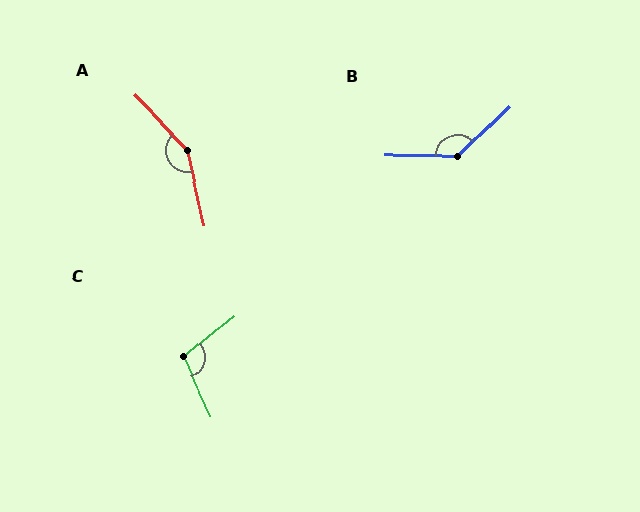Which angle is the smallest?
C, at approximately 105 degrees.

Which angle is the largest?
A, at approximately 148 degrees.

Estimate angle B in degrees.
Approximately 136 degrees.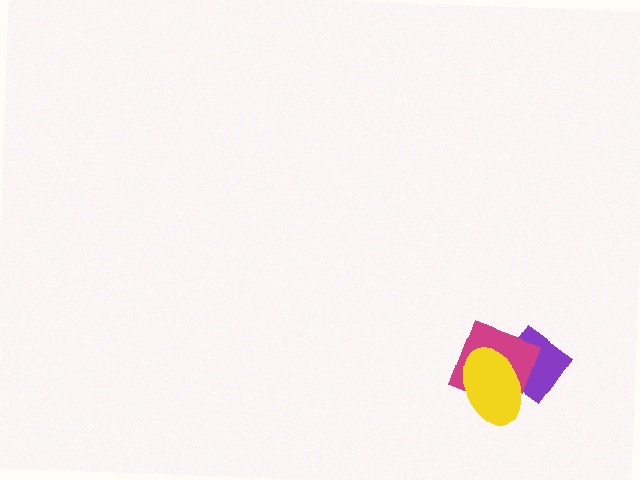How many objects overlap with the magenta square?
2 objects overlap with the magenta square.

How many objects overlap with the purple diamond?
2 objects overlap with the purple diamond.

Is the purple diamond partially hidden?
Yes, it is partially covered by another shape.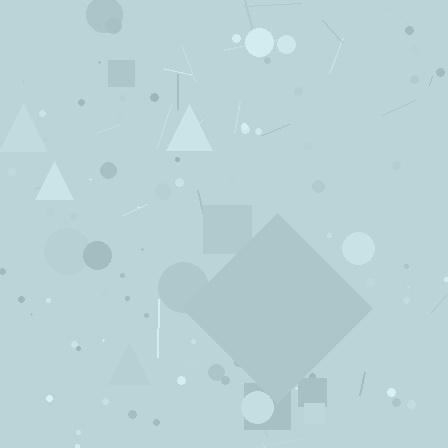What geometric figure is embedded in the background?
A diamond is embedded in the background.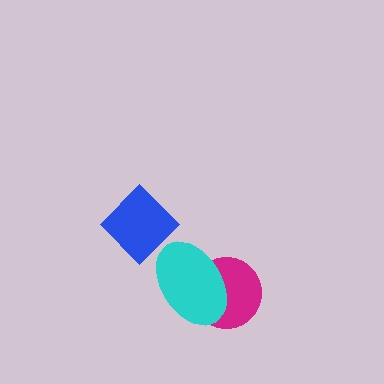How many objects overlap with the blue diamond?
0 objects overlap with the blue diamond.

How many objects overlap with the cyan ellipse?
1 object overlaps with the cyan ellipse.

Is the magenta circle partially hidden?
Yes, it is partially covered by another shape.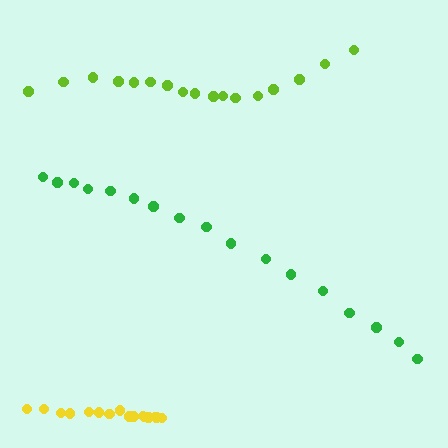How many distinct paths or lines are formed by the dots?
There are 3 distinct paths.